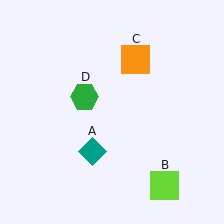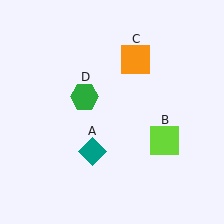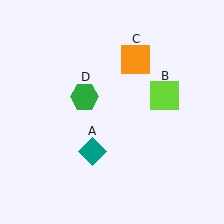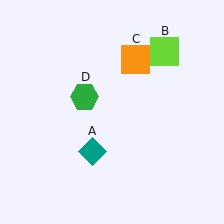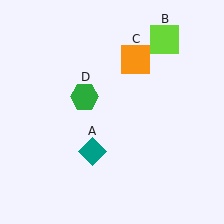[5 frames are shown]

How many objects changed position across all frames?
1 object changed position: lime square (object B).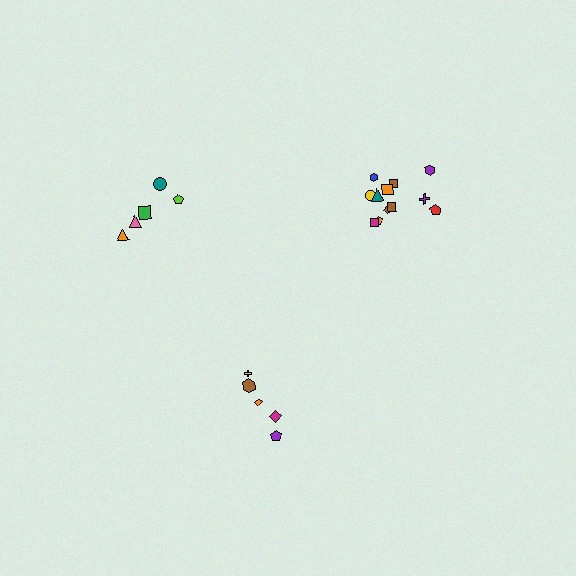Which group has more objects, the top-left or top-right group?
The top-right group.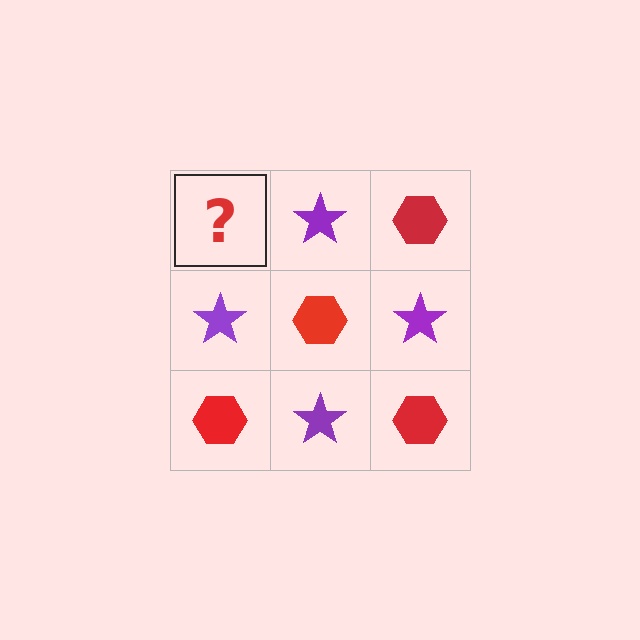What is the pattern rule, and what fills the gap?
The rule is that it alternates red hexagon and purple star in a checkerboard pattern. The gap should be filled with a red hexagon.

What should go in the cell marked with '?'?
The missing cell should contain a red hexagon.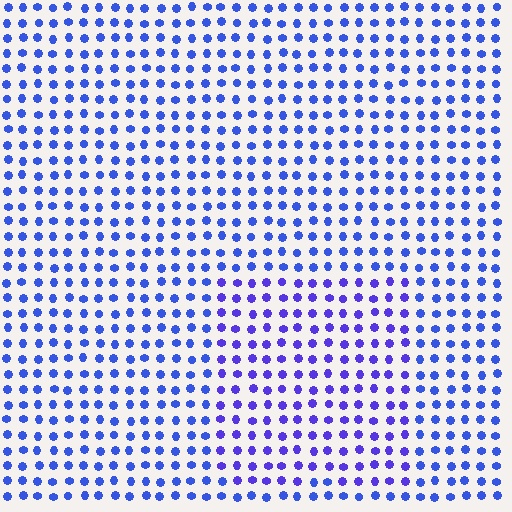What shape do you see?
I see a rectangle.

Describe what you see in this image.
The image is filled with small blue elements in a uniform arrangement. A rectangle-shaped region is visible where the elements are tinted to a slightly different hue, forming a subtle color boundary.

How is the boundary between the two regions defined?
The boundary is defined purely by a slight shift in hue (about 23 degrees). Spacing, size, and orientation are identical on both sides.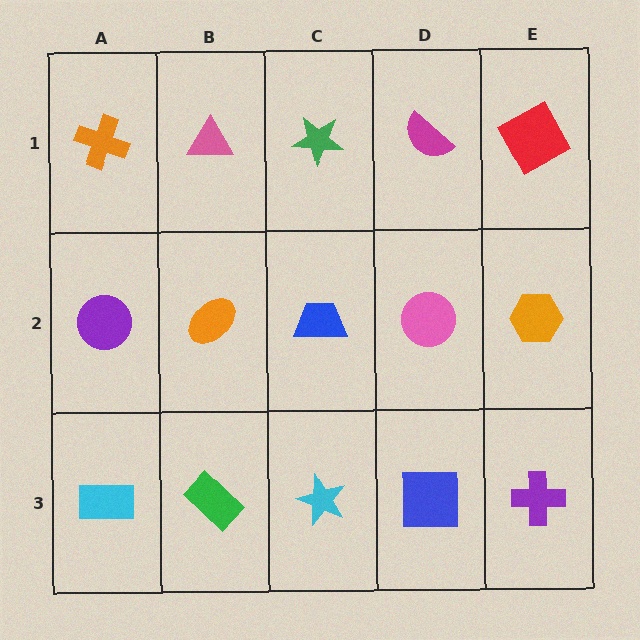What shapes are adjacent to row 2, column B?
A pink triangle (row 1, column B), a green rectangle (row 3, column B), a purple circle (row 2, column A), a blue trapezoid (row 2, column C).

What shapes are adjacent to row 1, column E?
An orange hexagon (row 2, column E), a magenta semicircle (row 1, column D).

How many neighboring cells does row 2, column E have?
3.